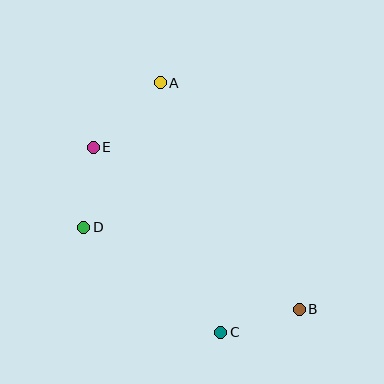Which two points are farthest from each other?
Points A and B are farthest from each other.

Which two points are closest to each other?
Points D and E are closest to each other.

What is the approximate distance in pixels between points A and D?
The distance between A and D is approximately 163 pixels.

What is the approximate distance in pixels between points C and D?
The distance between C and D is approximately 173 pixels.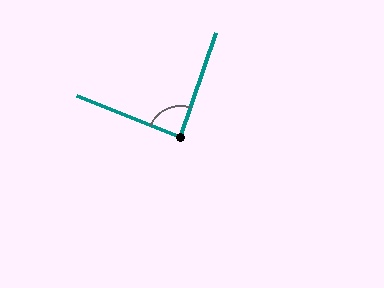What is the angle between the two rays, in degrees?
Approximately 86 degrees.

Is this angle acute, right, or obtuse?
It is approximately a right angle.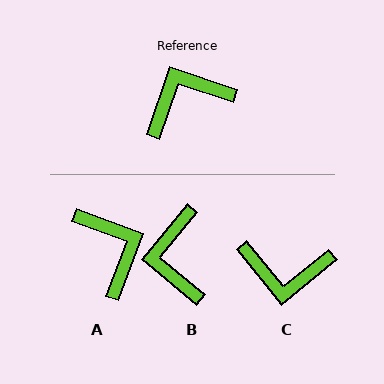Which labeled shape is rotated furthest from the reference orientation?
C, about 148 degrees away.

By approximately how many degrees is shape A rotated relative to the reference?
Approximately 92 degrees clockwise.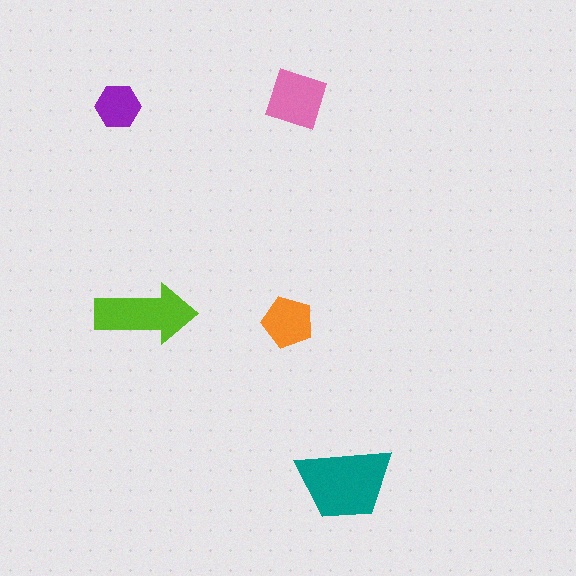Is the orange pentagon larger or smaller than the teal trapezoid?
Smaller.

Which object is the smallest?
The purple hexagon.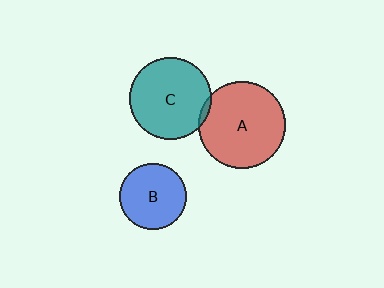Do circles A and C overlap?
Yes.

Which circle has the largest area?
Circle A (red).